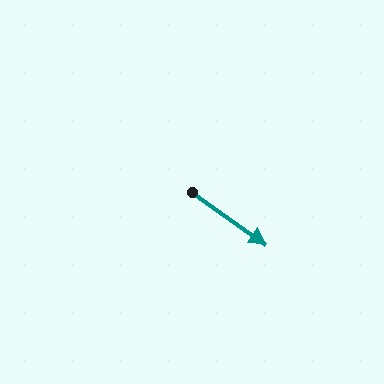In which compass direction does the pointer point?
Southeast.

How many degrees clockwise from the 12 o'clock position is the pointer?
Approximately 125 degrees.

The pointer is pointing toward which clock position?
Roughly 4 o'clock.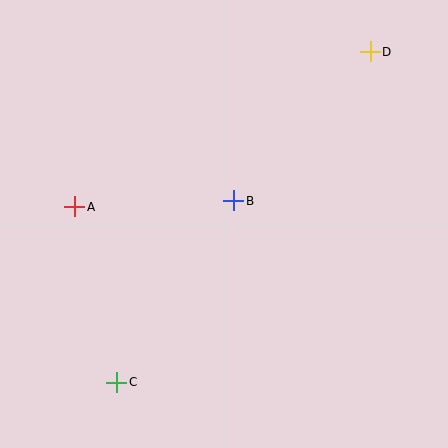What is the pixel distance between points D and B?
The distance between D and B is 202 pixels.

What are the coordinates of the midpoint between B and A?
The midpoint between B and A is at (154, 204).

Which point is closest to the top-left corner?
Point A is closest to the top-left corner.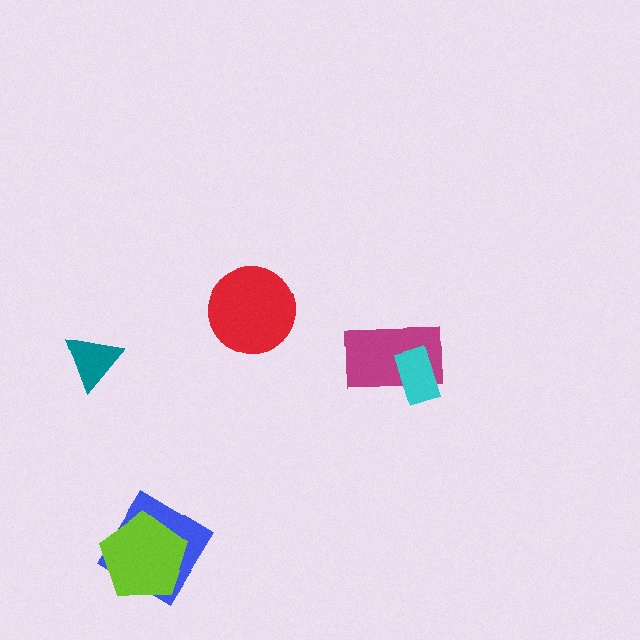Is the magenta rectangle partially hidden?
Yes, it is partially covered by another shape.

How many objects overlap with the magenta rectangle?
1 object overlaps with the magenta rectangle.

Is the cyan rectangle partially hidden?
No, no other shape covers it.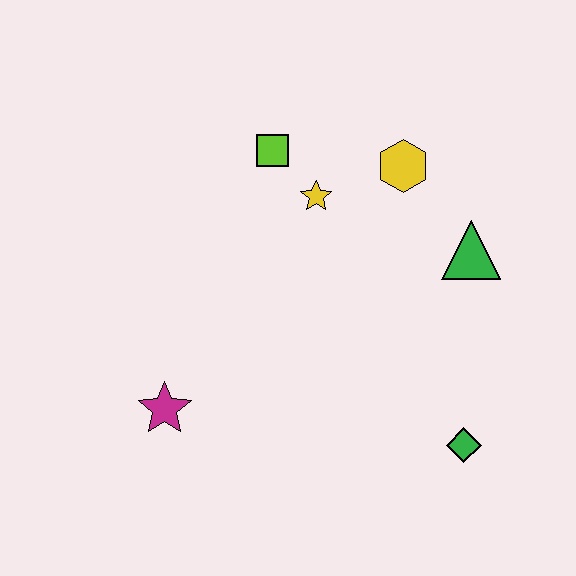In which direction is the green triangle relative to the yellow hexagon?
The green triangle is below the yellow hexagon.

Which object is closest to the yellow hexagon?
The yellow star is closest to the yellow hexagon.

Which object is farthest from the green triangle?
The magenta star is farthest from the green triangle.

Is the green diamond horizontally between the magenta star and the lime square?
No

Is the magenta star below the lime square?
Yes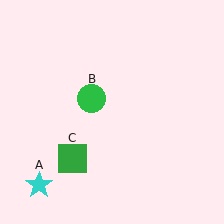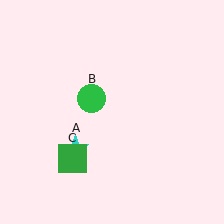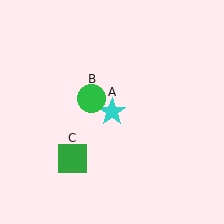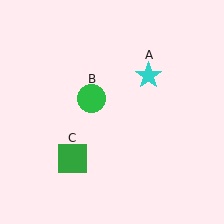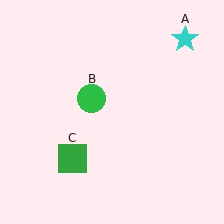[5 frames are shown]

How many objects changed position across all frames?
1 object changed position: cyan star (object A).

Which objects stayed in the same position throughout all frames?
Green circle (object B) and green square (object C) remained stationary.